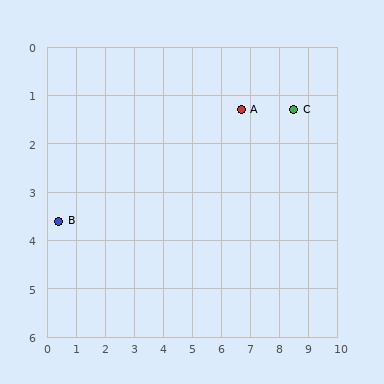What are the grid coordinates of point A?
Point A is at approximately (6.7, 1.3).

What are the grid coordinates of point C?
Point C is at approximately (8.5, 1.3).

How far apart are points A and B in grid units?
Points A and B are about 6.7 grid units apart.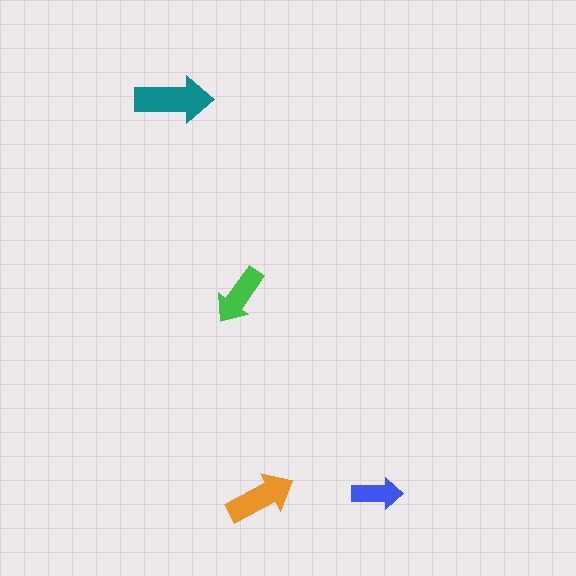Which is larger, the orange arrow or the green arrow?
The orange one.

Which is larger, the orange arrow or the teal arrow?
The teal one.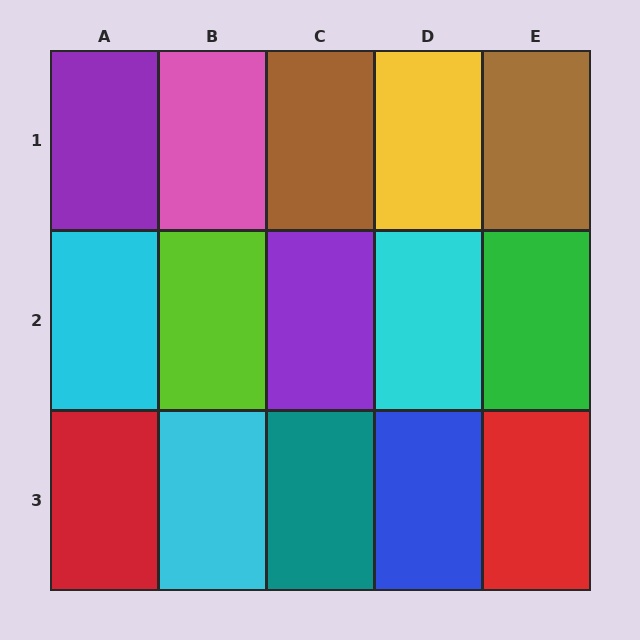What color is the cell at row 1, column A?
Purple.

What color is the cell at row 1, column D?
Yellow.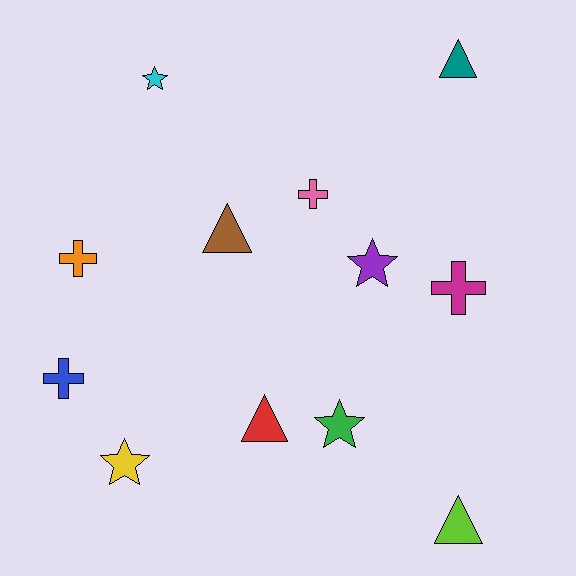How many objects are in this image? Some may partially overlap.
There are 12 objects.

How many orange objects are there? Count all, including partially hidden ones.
There is 1 orange object.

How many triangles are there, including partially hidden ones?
There are 4 triangles.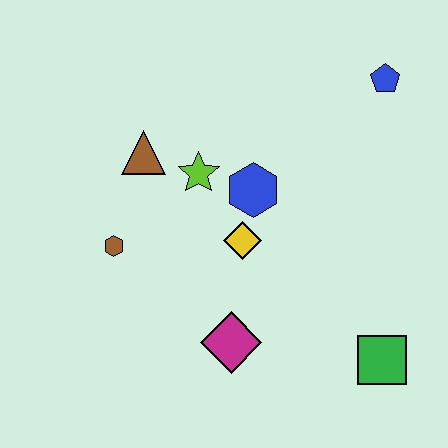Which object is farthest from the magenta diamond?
The blue pentagon is farthest from the magenta diamond.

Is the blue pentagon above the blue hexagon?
Yes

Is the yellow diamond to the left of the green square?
Yes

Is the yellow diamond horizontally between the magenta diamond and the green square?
Yes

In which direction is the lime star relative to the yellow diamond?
The lime star is above the yellow diamond.